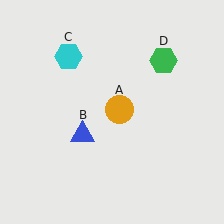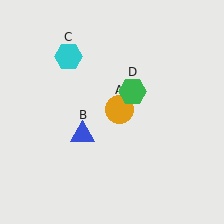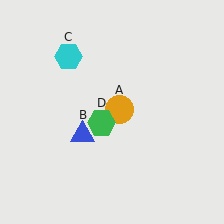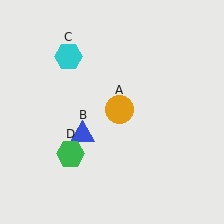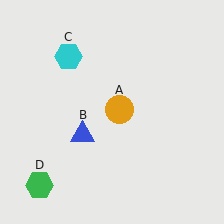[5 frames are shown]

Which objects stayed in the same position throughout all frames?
Orange circle (object A) and blue triangle (object B) and cyan hexagon (object C) remained stationary.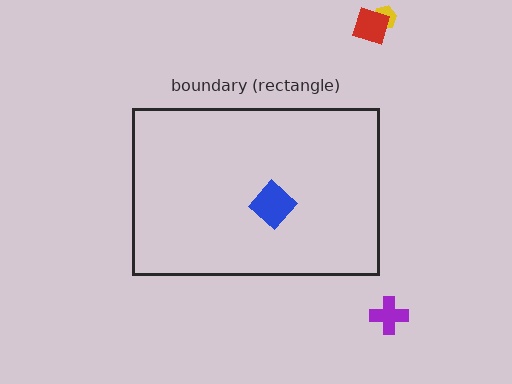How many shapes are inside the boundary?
1 inside, 3 outside.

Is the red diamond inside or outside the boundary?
Outside.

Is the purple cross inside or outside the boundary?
Outside.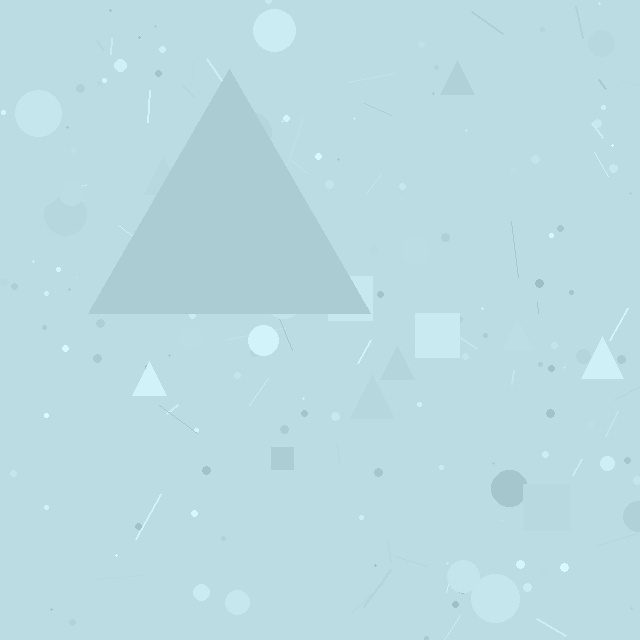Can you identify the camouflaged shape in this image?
The camouflaged shape is a triangle.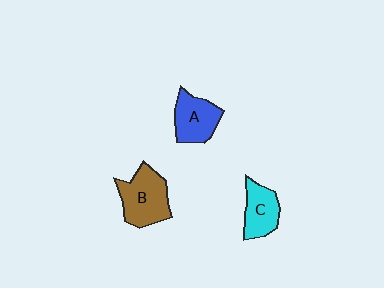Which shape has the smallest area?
Shape C (cyan).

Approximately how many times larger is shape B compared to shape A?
Approximately 1.2 times.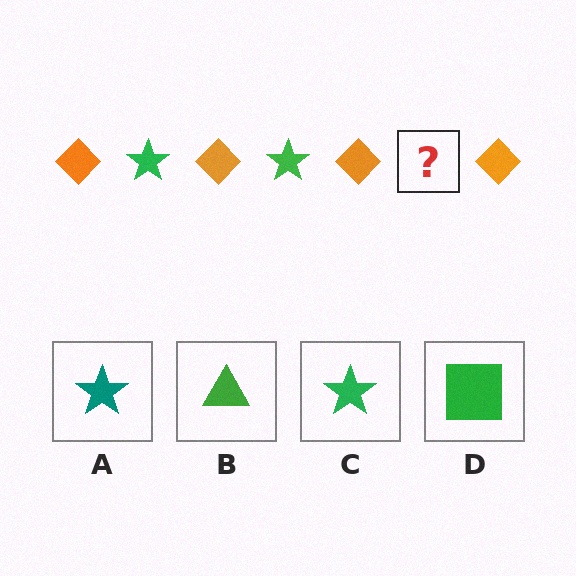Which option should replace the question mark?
Option C.